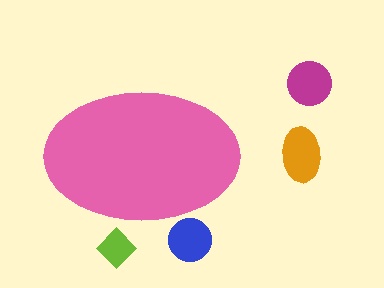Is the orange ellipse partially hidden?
No, the orange ellipse is fully visible.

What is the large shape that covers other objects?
A pink ellipse.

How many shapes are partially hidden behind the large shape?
2 shapes are partially hidden.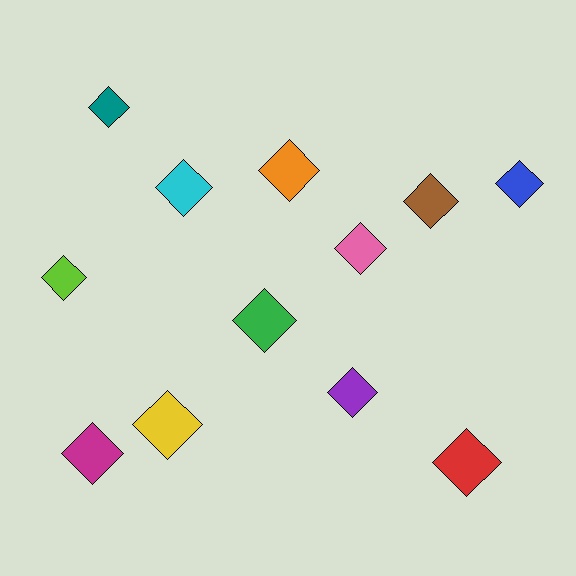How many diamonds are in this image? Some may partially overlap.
There are 12 diamonds.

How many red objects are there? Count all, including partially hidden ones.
There is 1 red object.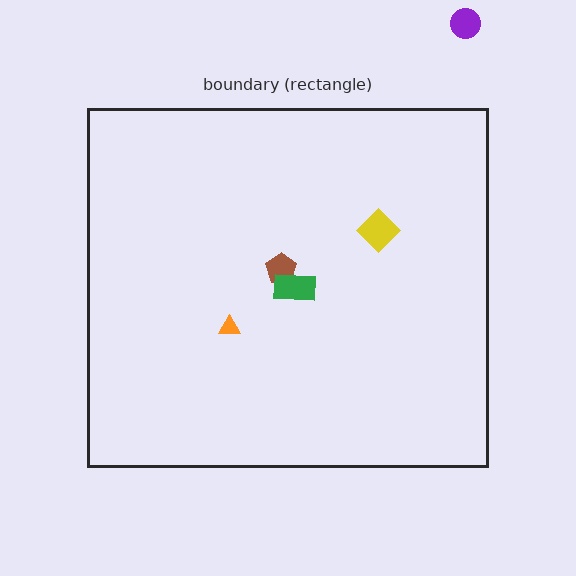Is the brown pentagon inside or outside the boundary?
Inside.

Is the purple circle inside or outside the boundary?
Outside.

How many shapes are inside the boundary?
4 inside, 1 outside.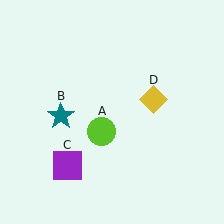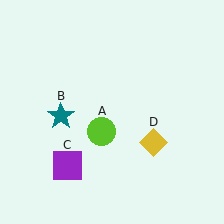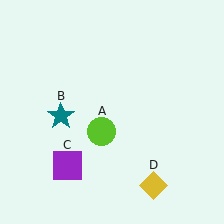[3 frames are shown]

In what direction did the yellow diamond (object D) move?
The yellow diamond (object D) moved down.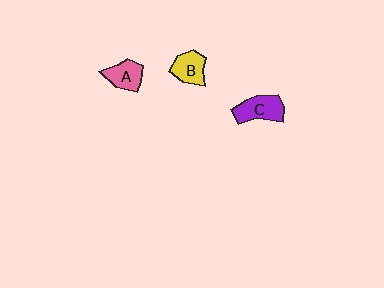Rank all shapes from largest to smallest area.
From largest to smallest: C (purple), A (pink), B (yellow).